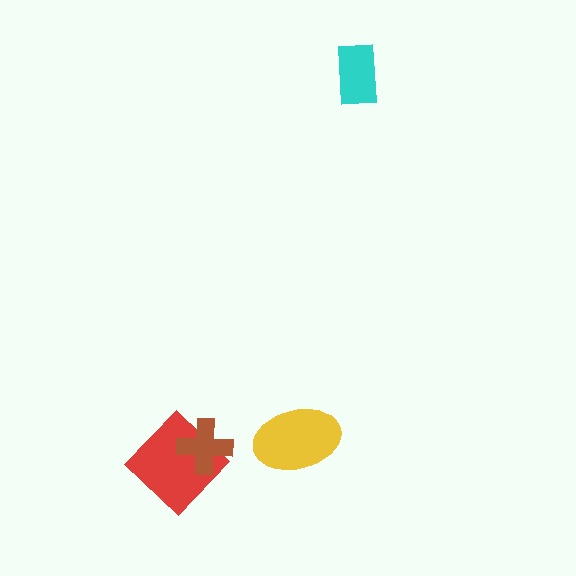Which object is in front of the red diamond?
The brown cross is in front of the red diamond.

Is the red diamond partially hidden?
Yes, it is partially covered by another shape.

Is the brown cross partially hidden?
No, no other shape covers it.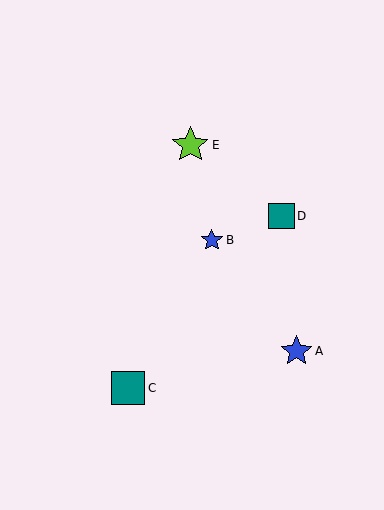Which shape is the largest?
The lime star (labeled E) is the largest.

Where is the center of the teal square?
The center of the teal square is at (282, 216).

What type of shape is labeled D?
Shape D is a teal square.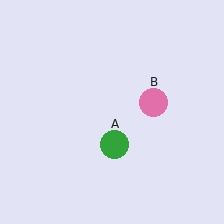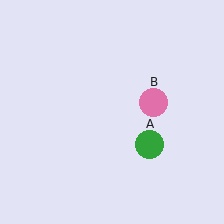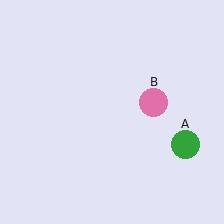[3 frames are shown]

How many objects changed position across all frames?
1 object changed position: green circle (object A).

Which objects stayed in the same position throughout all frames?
Pink circle (object B) remained stationary.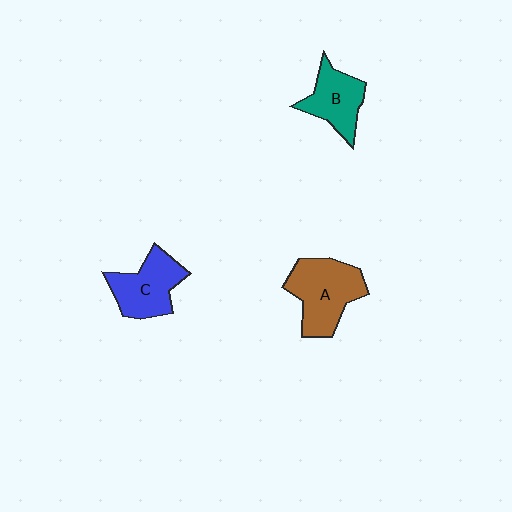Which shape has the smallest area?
Shape B (teal).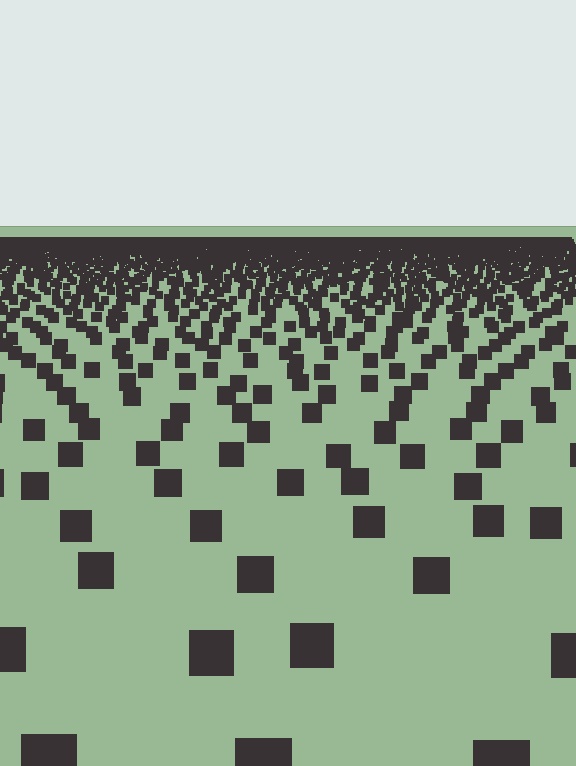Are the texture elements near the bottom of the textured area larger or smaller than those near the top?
Larger. Near the bottom, elements are closer to the viewer and appear at a bigger on-screen size.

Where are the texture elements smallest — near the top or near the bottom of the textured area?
Near the top.